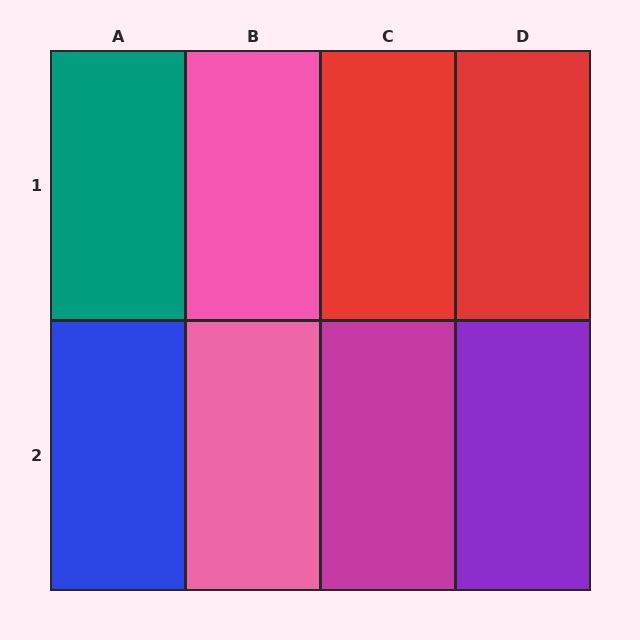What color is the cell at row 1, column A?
Teal.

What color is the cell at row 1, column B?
Pink.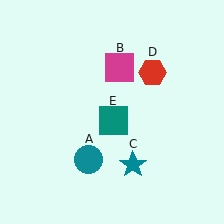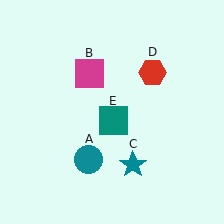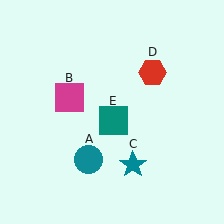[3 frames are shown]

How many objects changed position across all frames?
1 object changed position: magenta square (object B).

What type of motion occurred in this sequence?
The magenta square (object B) rotated counterclockwise around the center of the scene.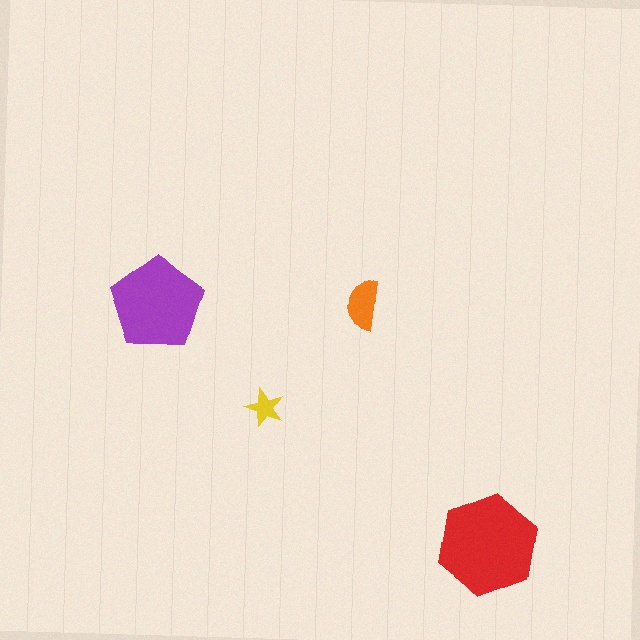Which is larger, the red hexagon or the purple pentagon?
The red hexagon.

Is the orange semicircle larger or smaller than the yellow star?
Larger.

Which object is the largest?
The red hexagon.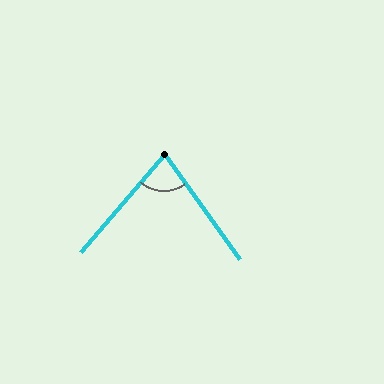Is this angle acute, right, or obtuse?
It is acute.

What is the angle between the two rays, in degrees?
Approximately 76 degrees.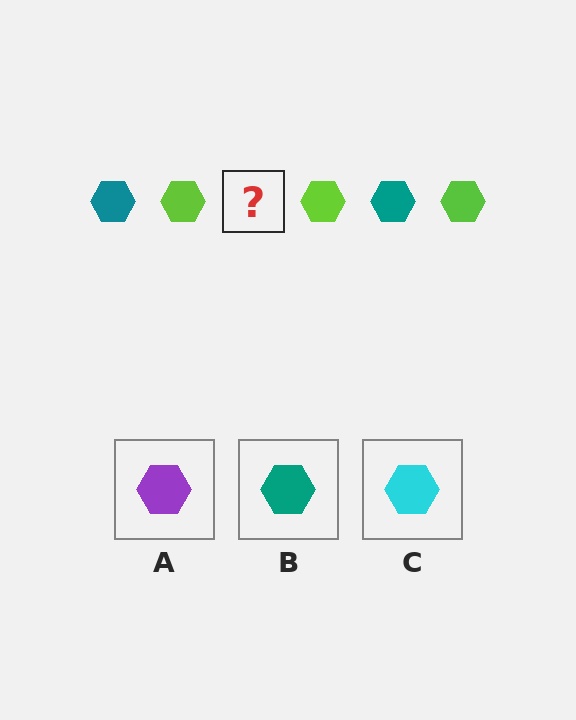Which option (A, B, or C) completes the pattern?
B.